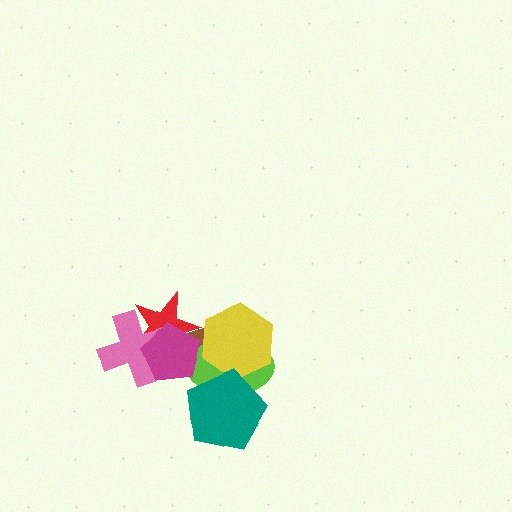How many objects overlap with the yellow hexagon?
3 objects overlap with the yellow hexagon.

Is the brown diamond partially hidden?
Yes, it is partially covered by another shape.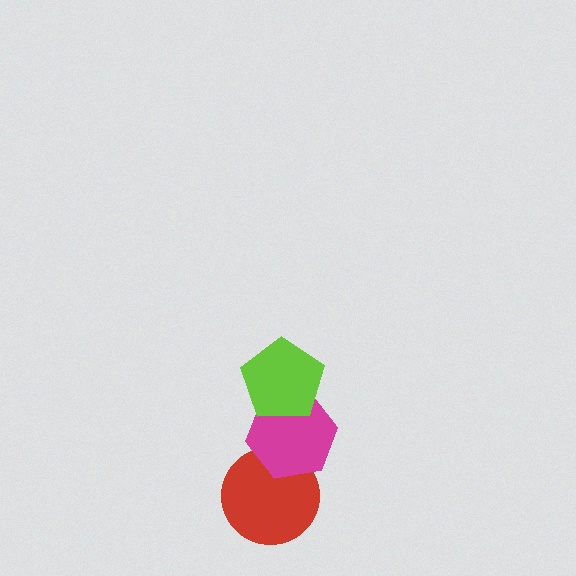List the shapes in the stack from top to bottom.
From top to bottom: the lime pentagon, the magenta hexagon, the red circle.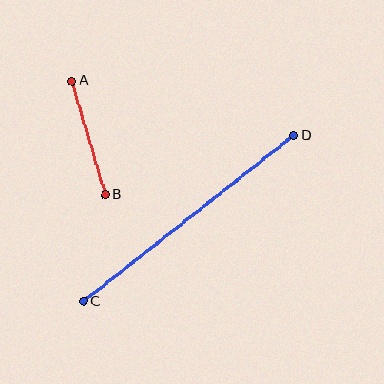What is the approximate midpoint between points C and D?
The midpoint is at approximately (189, 219) pixels.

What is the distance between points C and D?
The distance is approximately 268 pixels.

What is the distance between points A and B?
The distance is approximately 118 pixels.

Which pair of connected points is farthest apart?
Points C and D are farthest apart.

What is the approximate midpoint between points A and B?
The midpoint is at approximately (89, 138) pixels.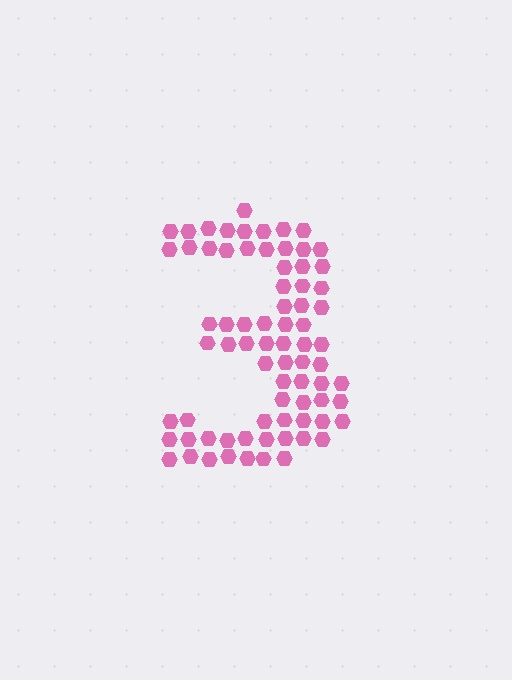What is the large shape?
The large shape is the digit 3.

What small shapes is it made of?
It is made of small hexagons.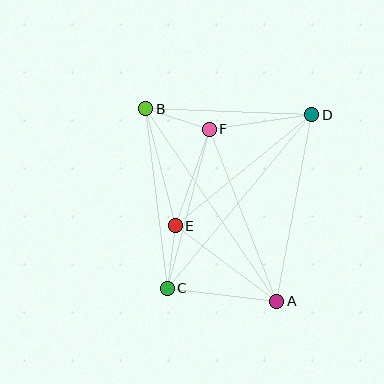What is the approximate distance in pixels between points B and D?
The distance between B and D is approximately 166 pixels.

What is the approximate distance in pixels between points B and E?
The distance between B and E is approximately 120 pixels.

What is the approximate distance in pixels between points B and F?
The distance between B and F is approximately 66 pixels.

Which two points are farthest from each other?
Points A and B are farthest from each other.